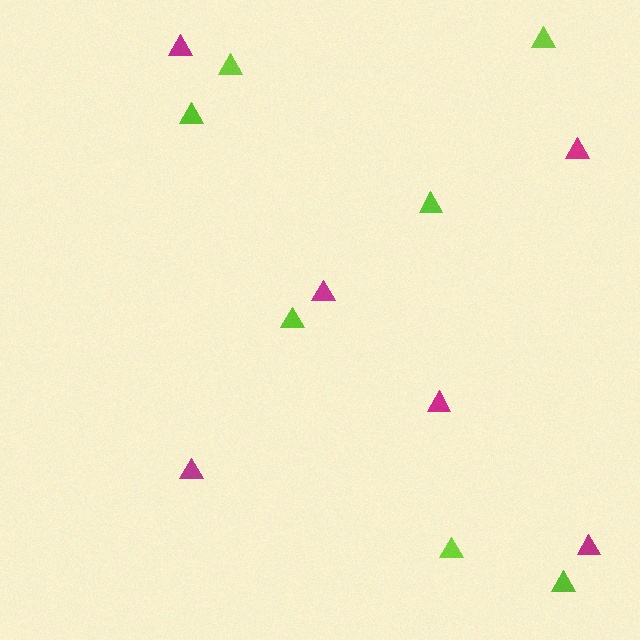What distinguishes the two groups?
There are 2 groups: one group of lime triangles (7) and one group of magenta triangles (6).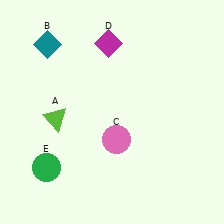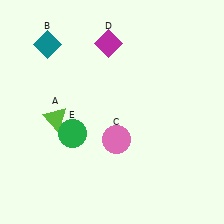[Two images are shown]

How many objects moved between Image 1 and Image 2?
1 object moved between the two images.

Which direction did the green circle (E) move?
The green circle (E) moved up.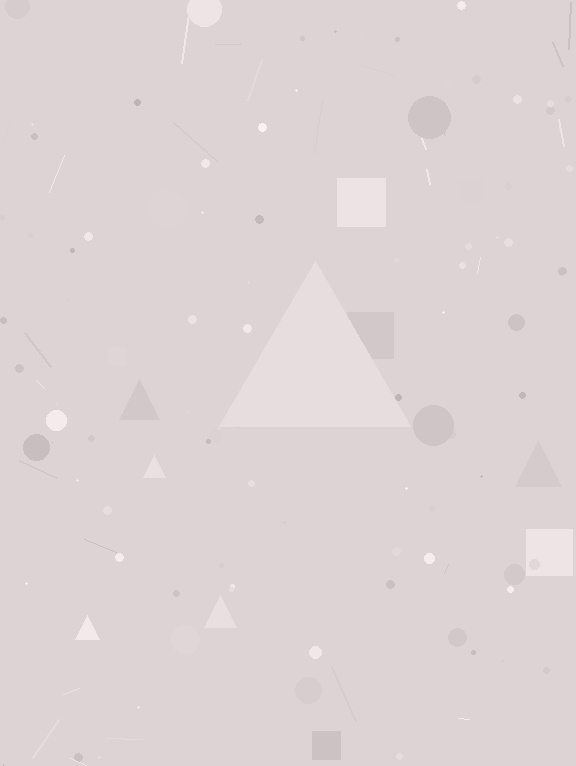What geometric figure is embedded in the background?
A triangle is embedded in the background.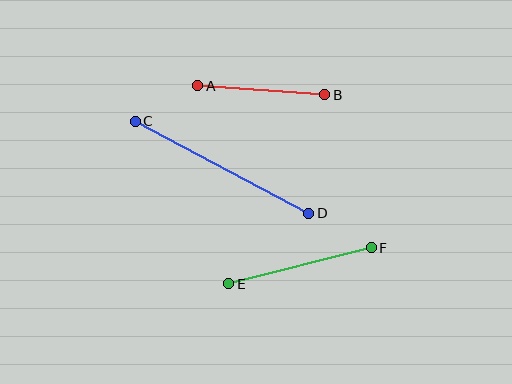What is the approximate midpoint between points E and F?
The midpoint is at approximately (300, 266) pixels.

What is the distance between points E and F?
The distance is approximately 147 pixels.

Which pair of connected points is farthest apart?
Points C and D are farthest apart.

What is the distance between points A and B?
The distance is approximately 127 pixels.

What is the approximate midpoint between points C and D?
The midpoint is at approximately (222, 167) pixels.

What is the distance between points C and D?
The distance is approximately 197 pixels.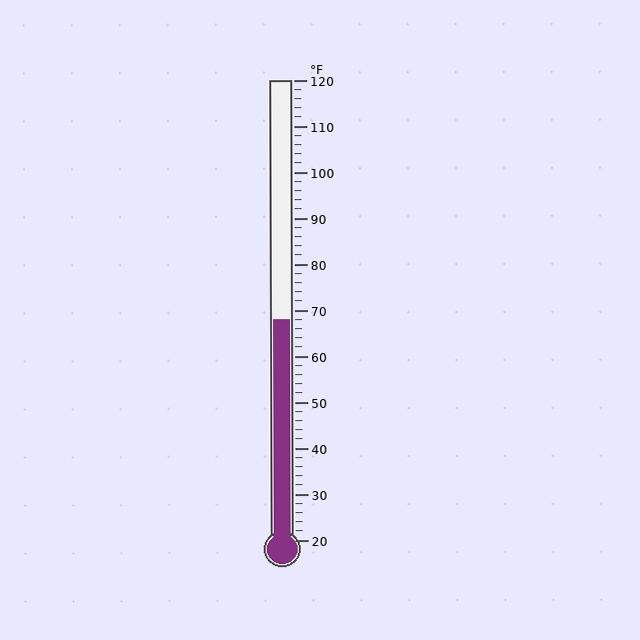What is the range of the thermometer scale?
The thermometer scale ranges from 20°F to 120°F.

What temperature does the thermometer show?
The thermometer shows approximately 68°F.